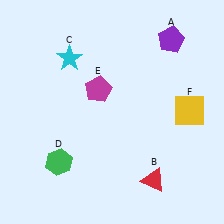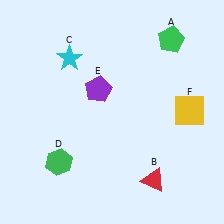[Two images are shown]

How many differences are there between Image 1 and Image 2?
There are 2 differences between the two images.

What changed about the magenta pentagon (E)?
In Image 1, E is magenta. In Image 2, it changed to purple.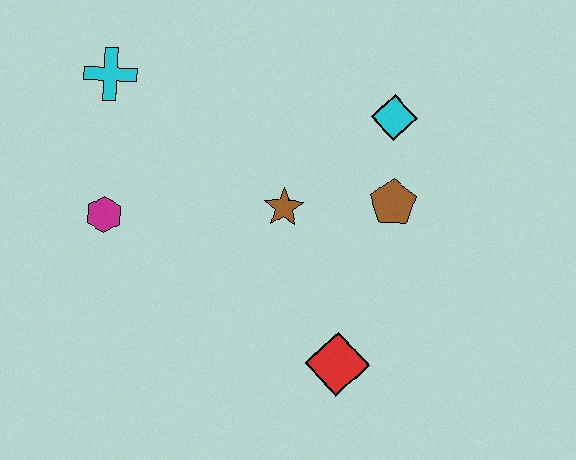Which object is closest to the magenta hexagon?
The cyan cross is closest to the magenta hexagon.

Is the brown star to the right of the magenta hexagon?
Yes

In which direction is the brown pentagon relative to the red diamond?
The brown pentagon is above the red diamond.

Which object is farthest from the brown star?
The cyan cross is farthest from the brown star.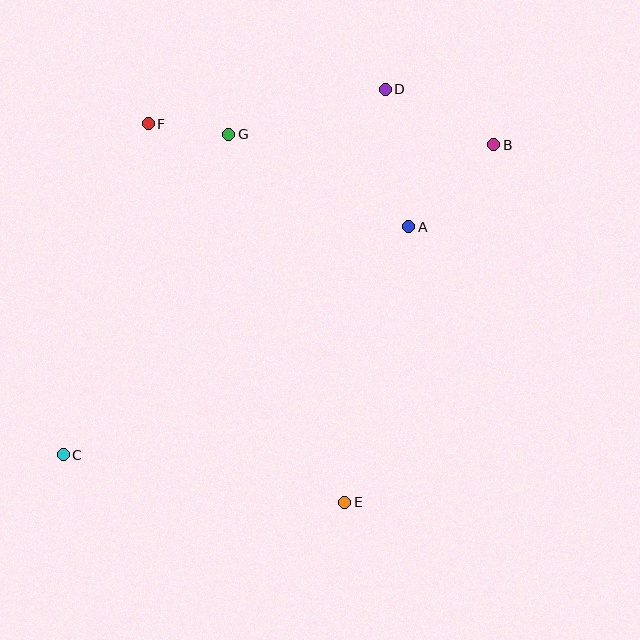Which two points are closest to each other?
Points F and G are closest to each other.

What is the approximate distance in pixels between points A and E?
The distance between A and E is approximately 283 pixels.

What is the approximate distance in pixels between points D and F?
The distance between D and F is approximately 239 pixels.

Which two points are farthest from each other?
Points B and C are farthest from each other.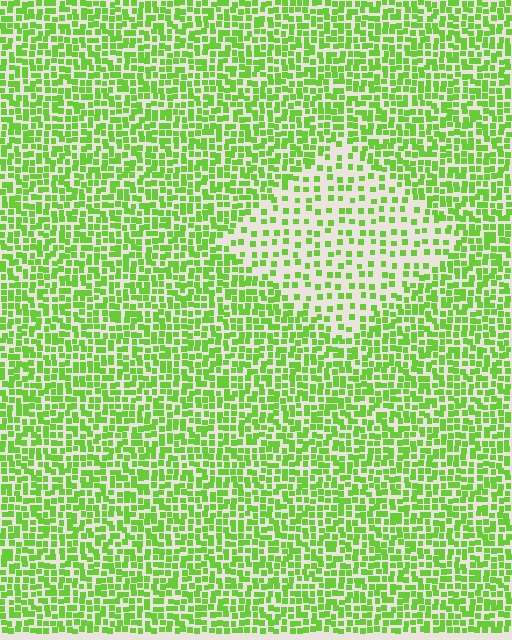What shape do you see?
I see a diamond.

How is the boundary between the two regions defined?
The boundary is defined by a change in element density (approximately 2.2x ratio). All elements are the same color, size, and shape.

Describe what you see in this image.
The image contains small lime elements arranged at two different densities. A diamond-shaped region is visible where the elements are less densely packed than the surrounding area.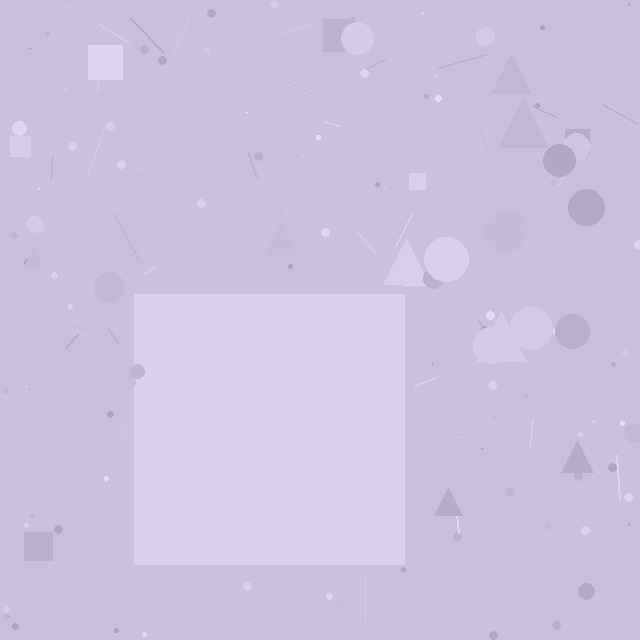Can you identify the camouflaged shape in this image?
The camouflaged shape is a square.